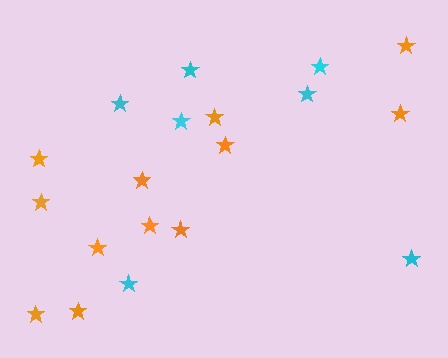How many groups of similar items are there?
There are 2 groups: one group of orange stars (12) and one group of cyan stars (7).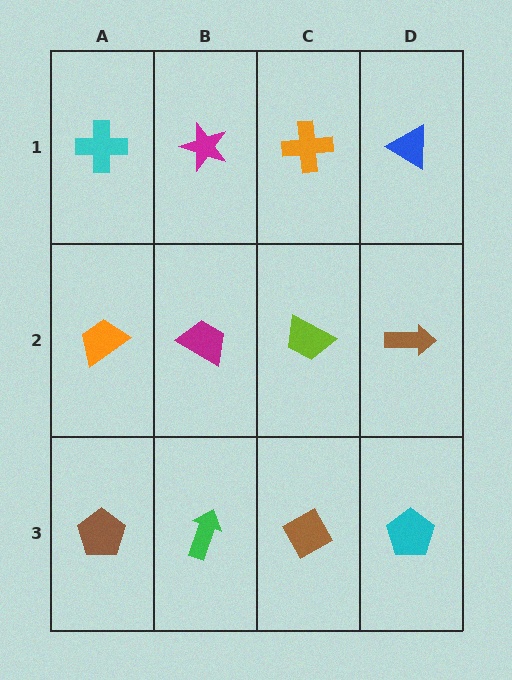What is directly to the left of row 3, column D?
A brown diamond.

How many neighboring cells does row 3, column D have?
2.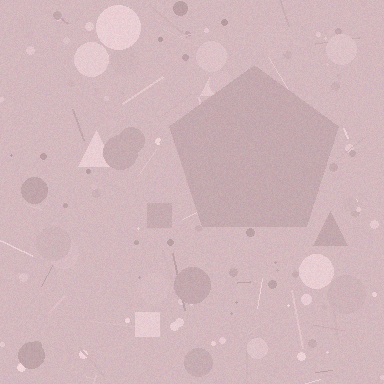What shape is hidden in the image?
A pentagon is hidden in the image.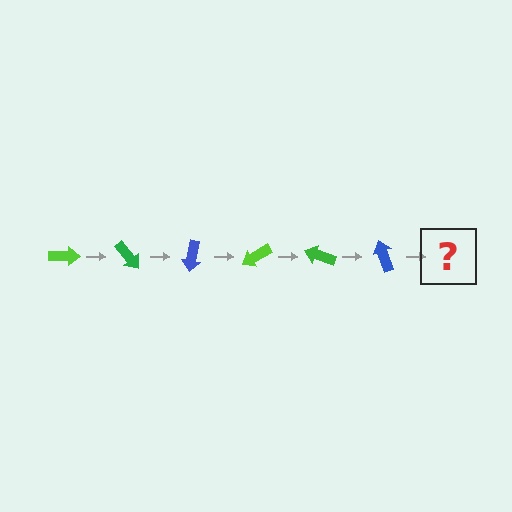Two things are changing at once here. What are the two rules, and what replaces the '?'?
The two rules are that it rotates 50 degrees each step and the color cycles through lime, green, and blue. The '?' should be a lime arrow, rotated 300 degrees from the start.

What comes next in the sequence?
The next element should be a lime arrow, rotated 300 degrees from the start.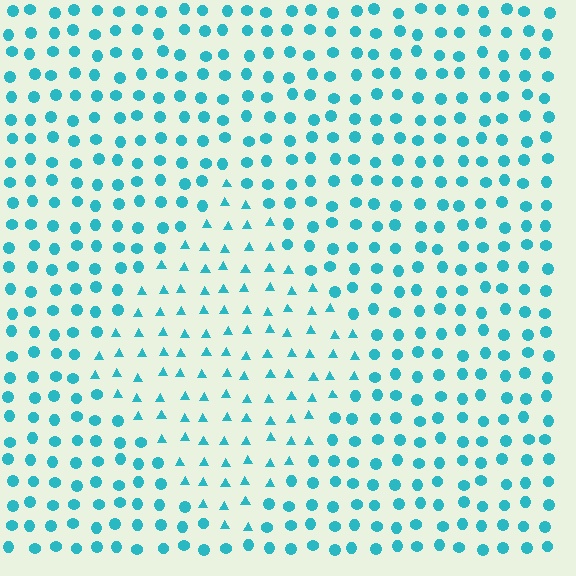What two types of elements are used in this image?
The image uses triangles inside the diamond region and circles outside it.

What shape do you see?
I see a diamond.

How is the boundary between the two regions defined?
The boundary is defined by a change in element shape: triangles inside vs. circles outside. All elements share the same color and spacing.